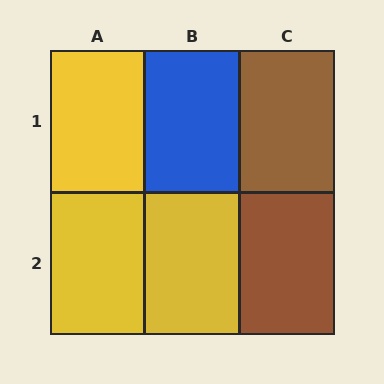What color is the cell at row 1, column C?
Brown.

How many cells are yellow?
3 cells are yellow.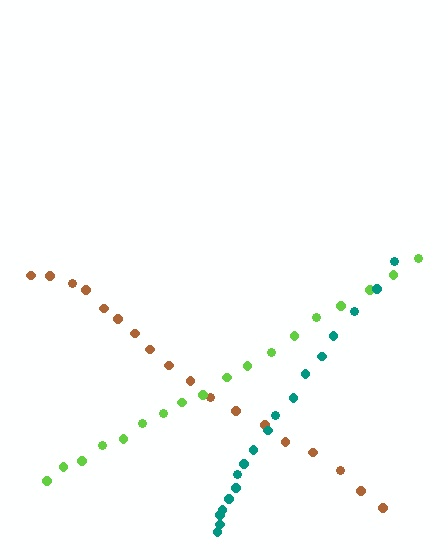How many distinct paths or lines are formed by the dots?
There are 3 distinct paths.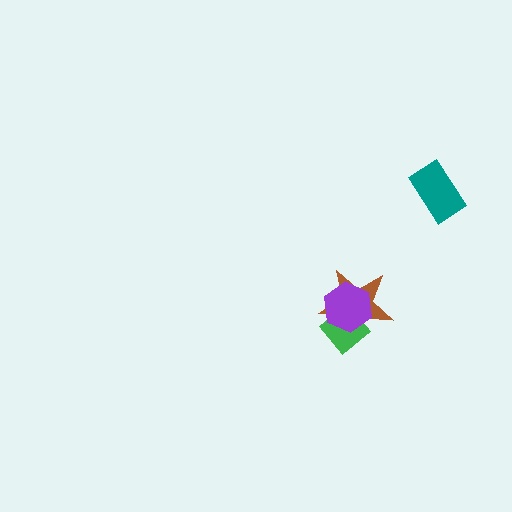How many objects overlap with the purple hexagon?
2 objects overlap with the purple hexagon.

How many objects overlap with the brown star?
2 objects overlap with the brown star.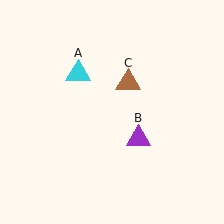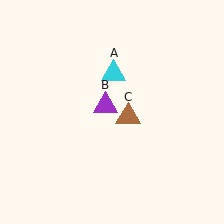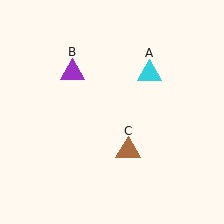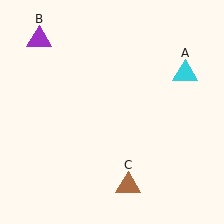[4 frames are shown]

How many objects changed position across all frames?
3 objects changed position: cyan triangle (object A), purple triangle (object B), brown triangle (object C).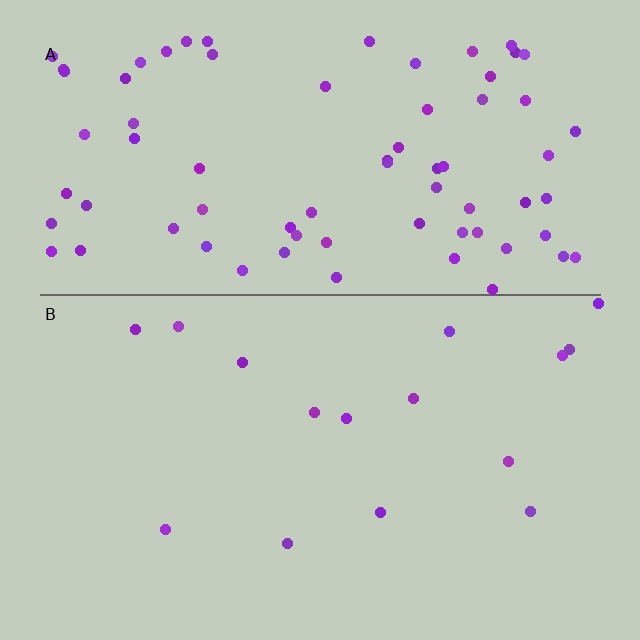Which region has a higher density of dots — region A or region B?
A (the top).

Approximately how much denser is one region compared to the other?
Approximately 4.7× — region A over region B.